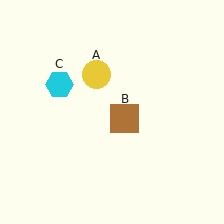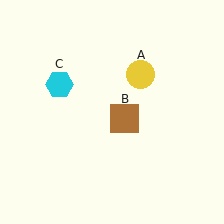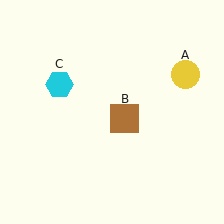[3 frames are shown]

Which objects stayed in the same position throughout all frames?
Brown square (object B) and cyan hexagon (object C) remained stationary.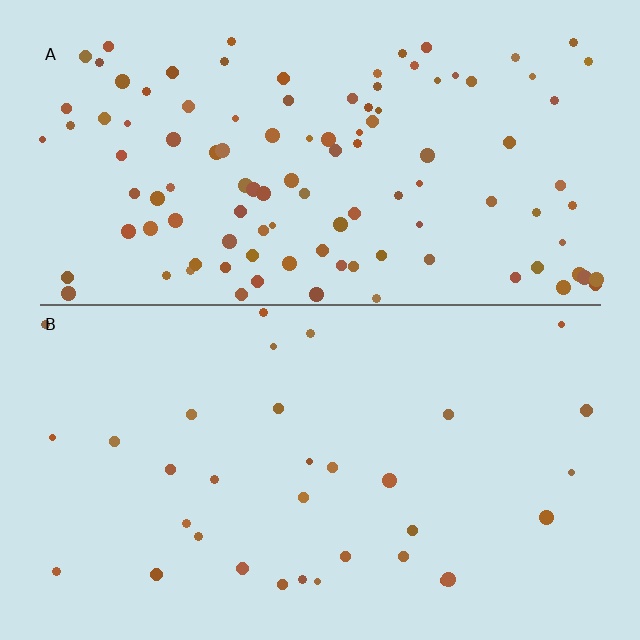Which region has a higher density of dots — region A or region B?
A (the top).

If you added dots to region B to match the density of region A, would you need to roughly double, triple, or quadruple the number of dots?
Approximately triple.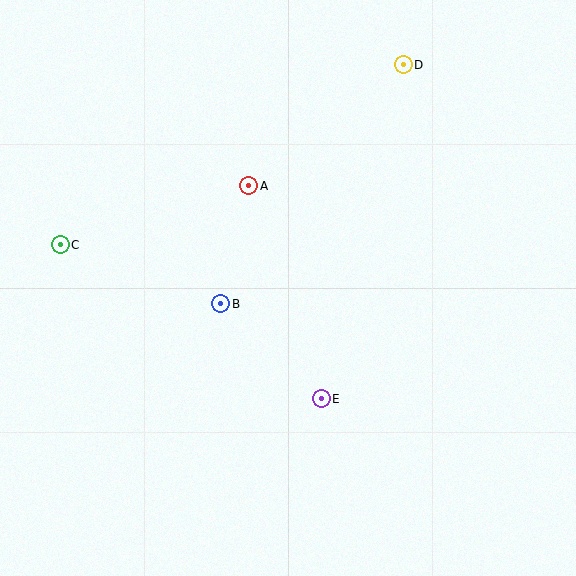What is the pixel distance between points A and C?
The distance between A and C is 198 pixels.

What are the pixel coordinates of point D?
Point D is at (403, 65).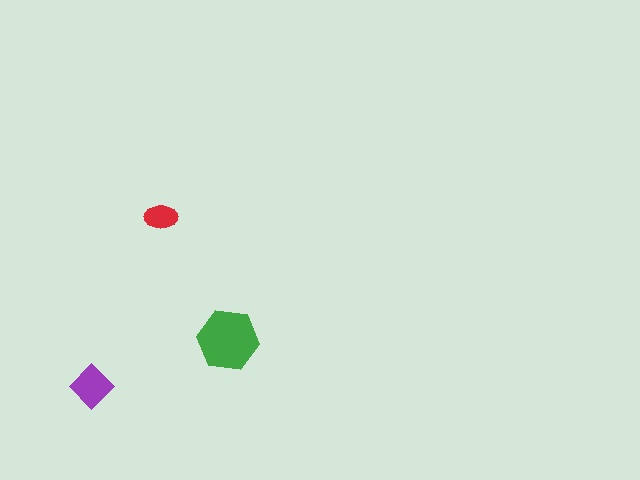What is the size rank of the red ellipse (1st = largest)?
3rd.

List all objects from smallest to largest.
The red ellipse, the purple diamond, the green hexagon.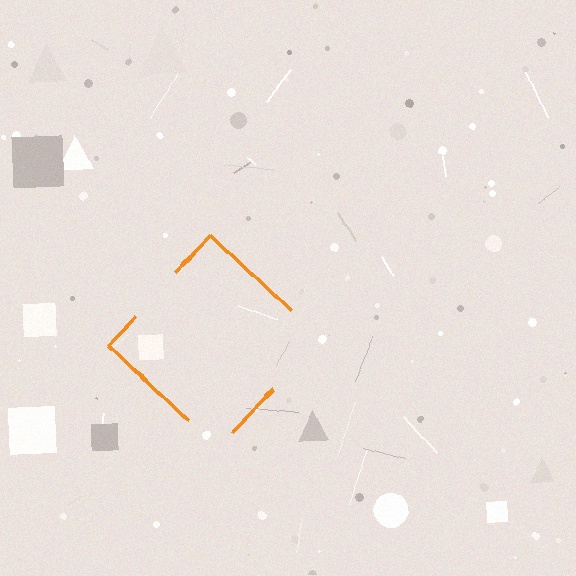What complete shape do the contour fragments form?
The contour fragments form a diamond.